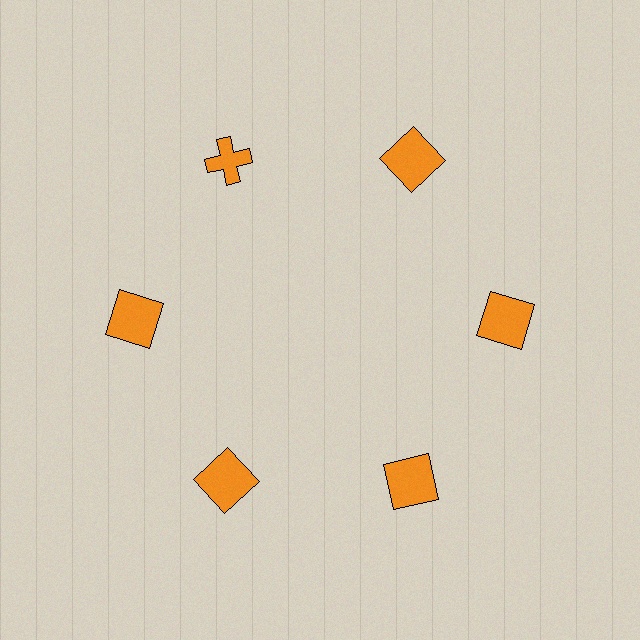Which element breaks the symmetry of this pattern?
The orange cross at roughly the 11 o'clock position breaks the symmetry. All other shapes are orange squares.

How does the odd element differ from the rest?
It has a different shape: cross instead of square.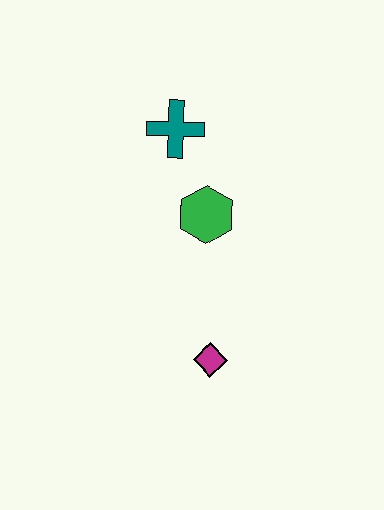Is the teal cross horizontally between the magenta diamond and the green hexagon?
No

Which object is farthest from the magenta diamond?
The teal cross is farthest from the magenta diamond.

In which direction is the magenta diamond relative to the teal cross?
The magenta diamond is below the teal cross.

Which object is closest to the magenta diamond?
The green hexagon is closest to the magenta diamond.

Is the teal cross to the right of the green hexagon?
No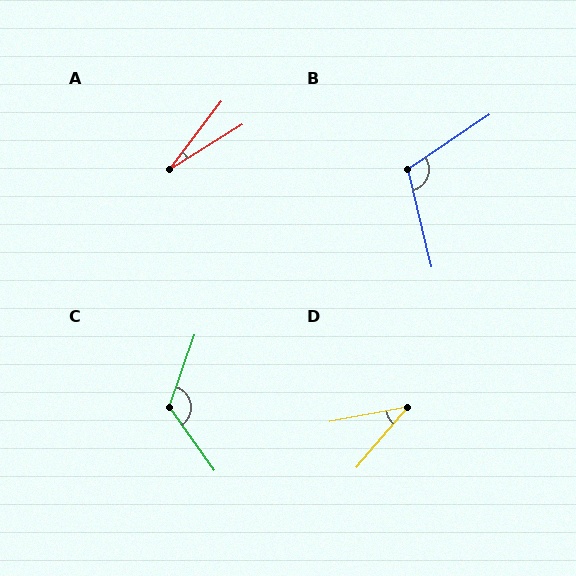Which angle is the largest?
C, at approximately 126 degrees.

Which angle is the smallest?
A, at approximately 21 degrees.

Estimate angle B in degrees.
Approximately 110 degrees.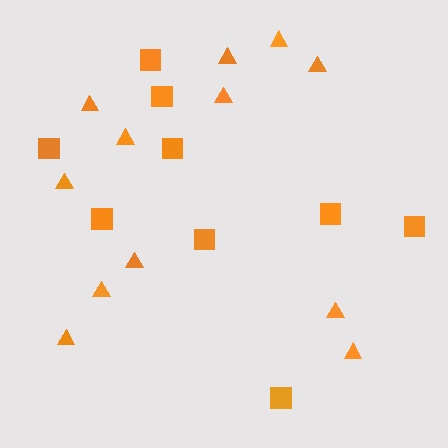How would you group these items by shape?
There are 2 groups: one group of triangles (12) and one group of squares (9).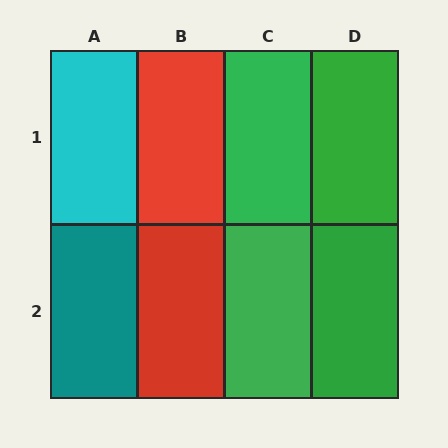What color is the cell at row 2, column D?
Green.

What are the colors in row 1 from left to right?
Cyan, red, green, green.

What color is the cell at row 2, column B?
Red.